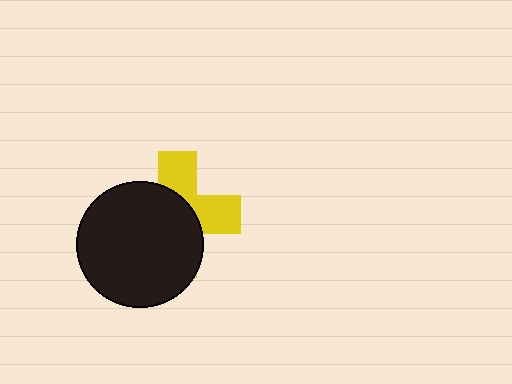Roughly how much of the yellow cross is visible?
A small part of it is visible (roughly 40%).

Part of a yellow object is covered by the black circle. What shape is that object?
It is a cross.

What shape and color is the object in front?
The object in front is a black circle.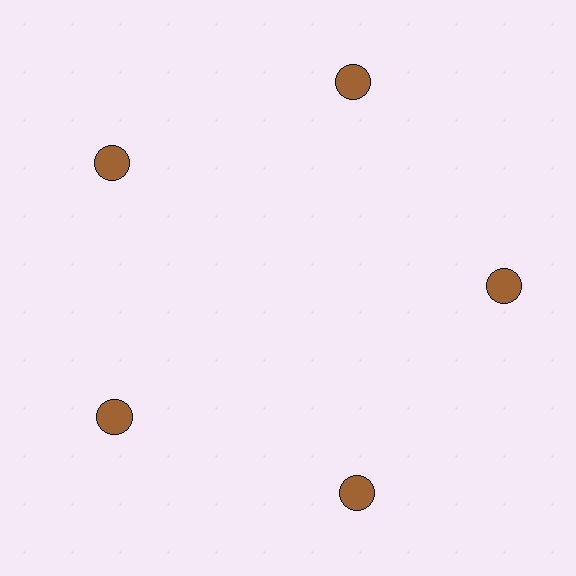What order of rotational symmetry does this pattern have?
This pattern has 5-fold rotational symmetry.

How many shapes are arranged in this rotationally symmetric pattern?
There are 5 shapes, arranged in 5 groups of 1.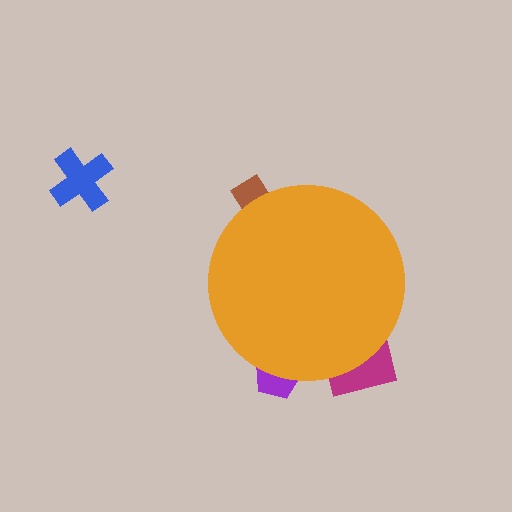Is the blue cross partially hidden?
No, the blue cross is fully visible.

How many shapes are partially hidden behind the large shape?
3 shapes are partially hidden.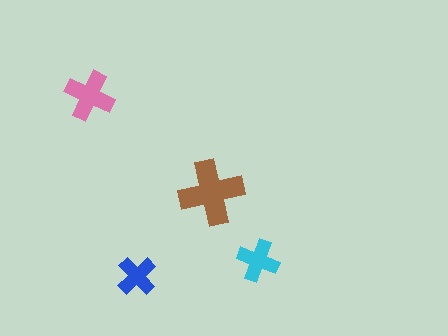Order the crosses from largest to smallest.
the brown one, the pink one, the cyan one, the blue one.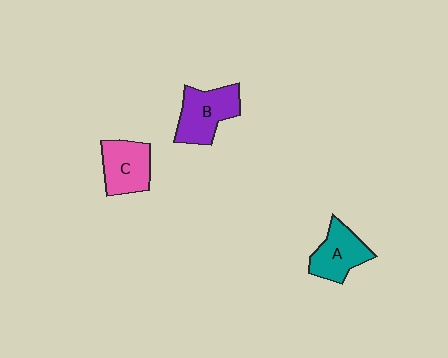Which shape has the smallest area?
Shape A (teal).